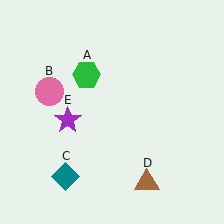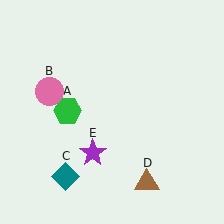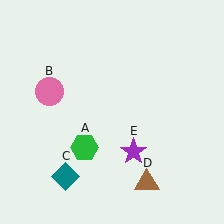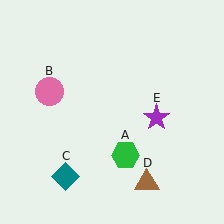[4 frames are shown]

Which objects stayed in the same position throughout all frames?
Pink circle (object B) and teal diamond (object C) and brown triangle (object D) remained stationary.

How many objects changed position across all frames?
2 objects changed position: green hexagon (object A), purple star (object E).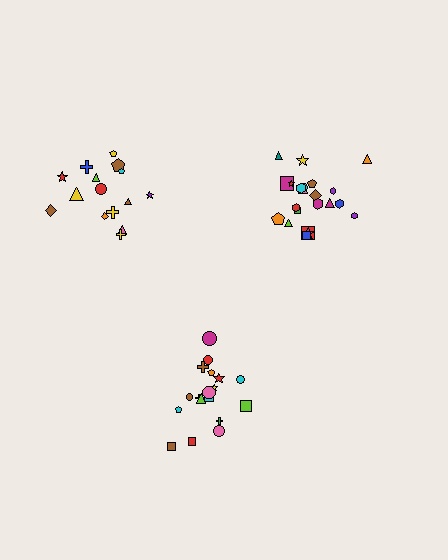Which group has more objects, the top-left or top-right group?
The top-right group.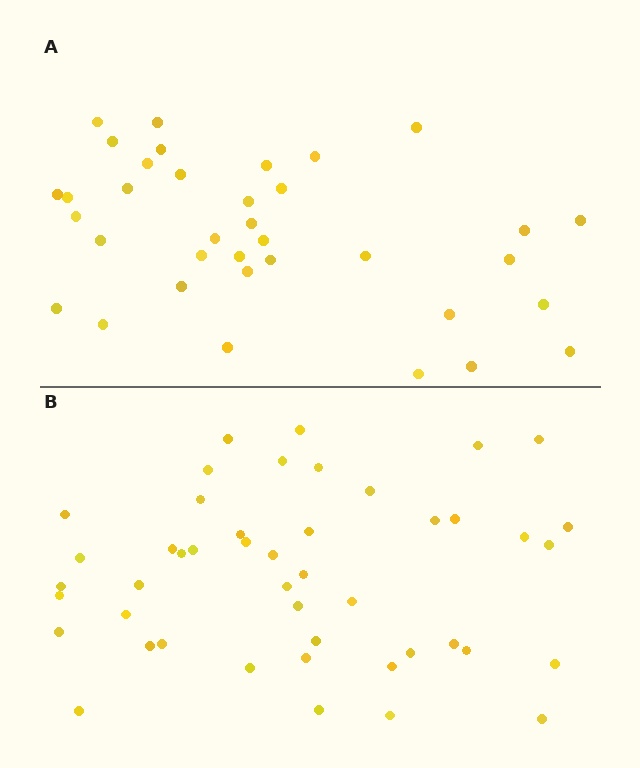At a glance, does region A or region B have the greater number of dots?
Region B (the bottom region) has more dots.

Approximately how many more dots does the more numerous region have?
Region B has roughly 10 or so more dots than region A.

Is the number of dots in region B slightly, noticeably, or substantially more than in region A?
Region B has noticeably more, but not dramatically so. The ratio is roughly 1.3 to 1.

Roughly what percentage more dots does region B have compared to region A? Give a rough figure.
About 30% more.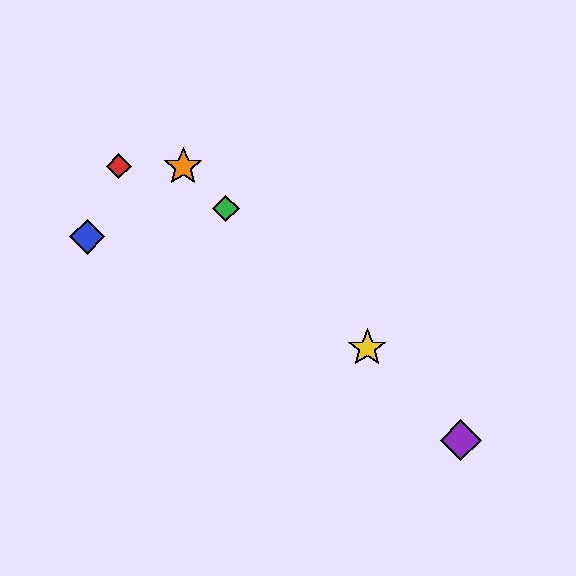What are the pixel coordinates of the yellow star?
The yellow star is at (367, 348).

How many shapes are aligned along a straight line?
4 shapes (the green diamond, the yellow star, the purple diamond, the orange star) are aligned along a straight line.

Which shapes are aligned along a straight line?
The green diamond, the yellow star, the purple diamond, the orange star are aligned along a straight line.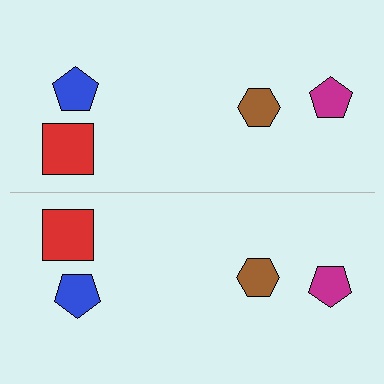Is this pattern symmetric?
Yes, this pattern has bilateral (reflection) symmetry.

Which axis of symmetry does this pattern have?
The pattern has a horizontal axis of symmetry running through the center of the image.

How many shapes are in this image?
There are 8 shapes in this image.